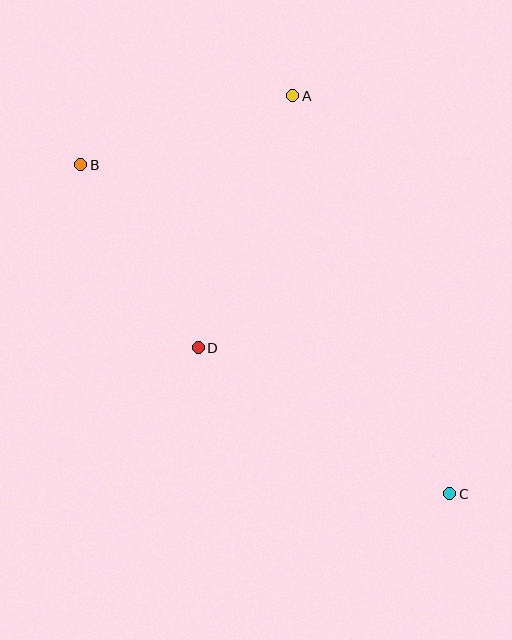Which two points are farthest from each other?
Points B and C are farthest from each other.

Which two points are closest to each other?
Points B and D are closest to each other.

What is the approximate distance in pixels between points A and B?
The distance between A and B is approximately 222 pixels.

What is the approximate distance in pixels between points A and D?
The distance between A and D is approximately 268 pixels.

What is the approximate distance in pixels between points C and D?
The distance between C and D is approximately 291 pixels.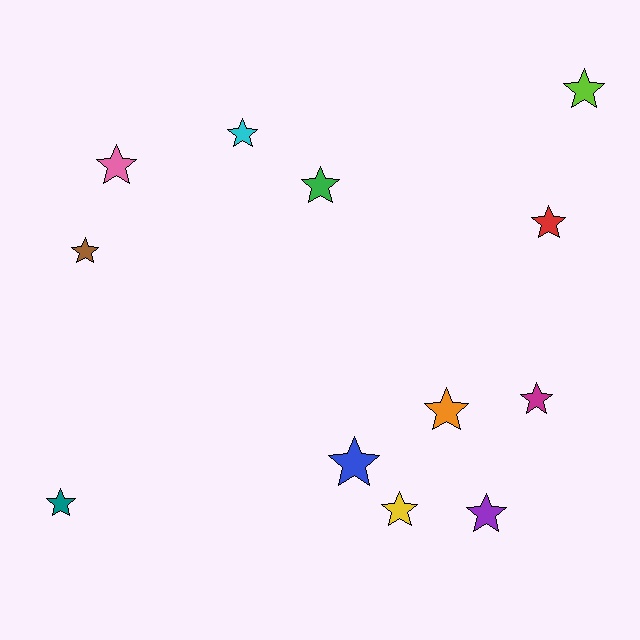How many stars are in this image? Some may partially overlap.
There are 12 stars.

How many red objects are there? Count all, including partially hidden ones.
There is 1 red object.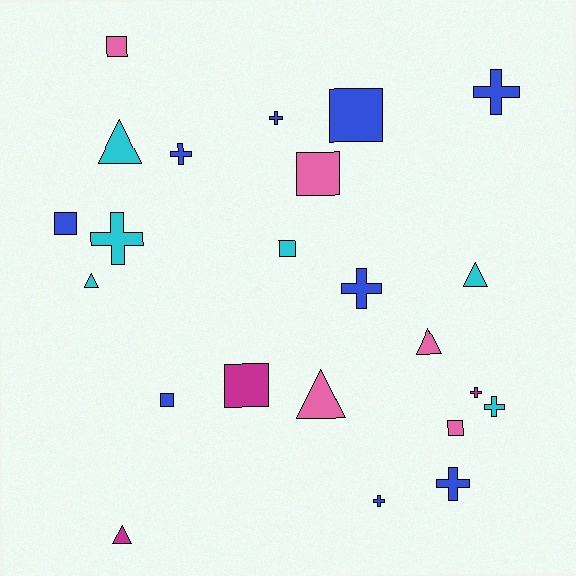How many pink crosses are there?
There are no pink crosses.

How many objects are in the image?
There are 23 objects.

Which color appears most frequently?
Blue, with 9 objects.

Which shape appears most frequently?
Cross, with 9 objects.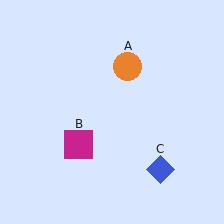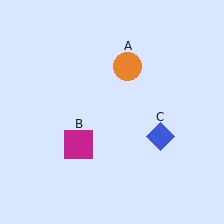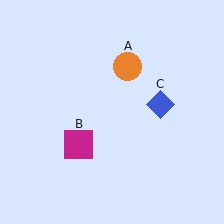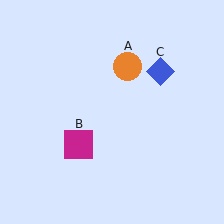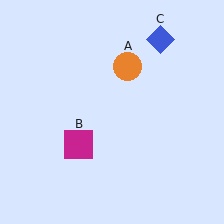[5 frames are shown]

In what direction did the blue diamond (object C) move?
The blue diamond (object C) moved up.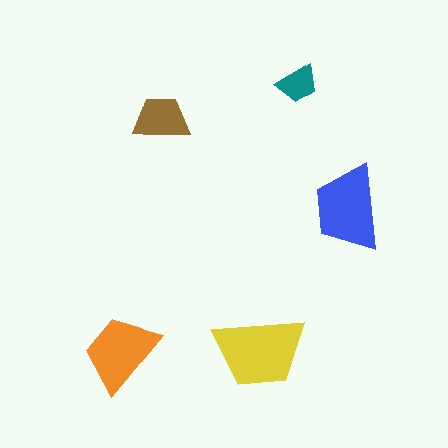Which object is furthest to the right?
The blue trapezoid is rightmost.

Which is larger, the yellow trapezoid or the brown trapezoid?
The yellow one.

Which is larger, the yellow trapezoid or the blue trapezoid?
The yellow one.